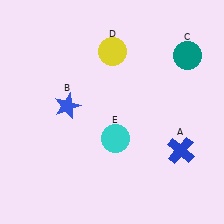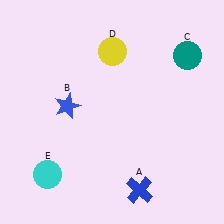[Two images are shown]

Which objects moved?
The objects that moved are: the blue cross (A), the cyan circle (E).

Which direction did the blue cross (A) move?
The blue cross (A) moved left.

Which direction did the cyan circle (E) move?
The cyan circle (E) moved left.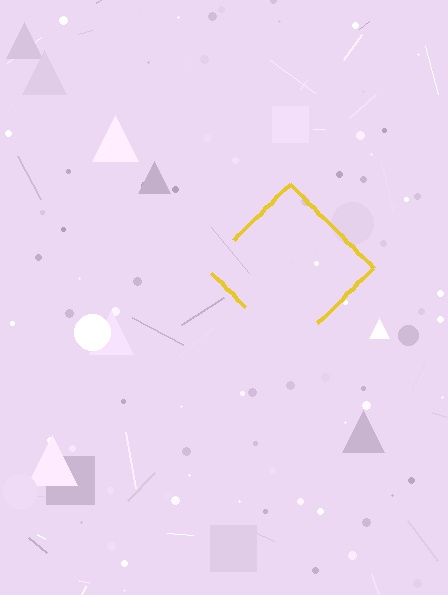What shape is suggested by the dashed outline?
The dashed outline suggests a diamond.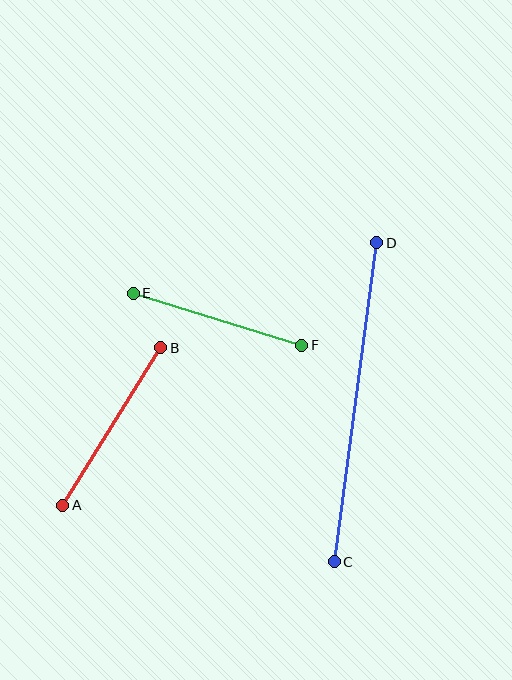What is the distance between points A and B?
The distance is approximately 185 pixels.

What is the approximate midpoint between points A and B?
The midpoint is at approximately (112, 427) pixels.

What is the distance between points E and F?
The distance is approximately 176 pixels.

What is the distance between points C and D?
The distance is approximately 321 pixels.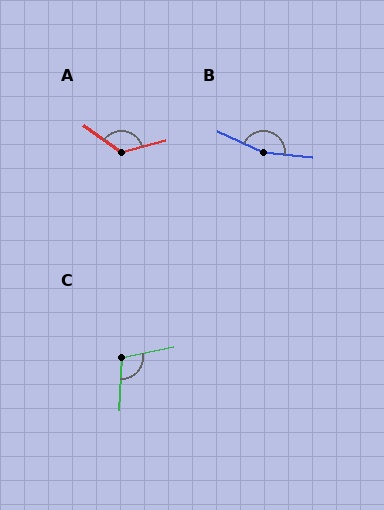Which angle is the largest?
B, at approximately 161 degrees.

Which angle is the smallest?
C, at approximately 104 degrees.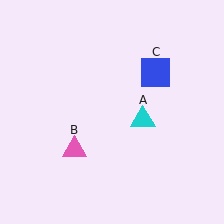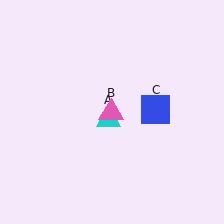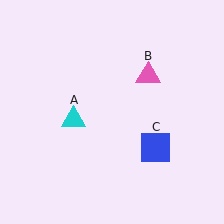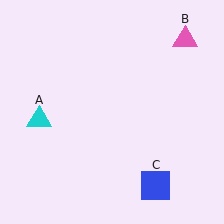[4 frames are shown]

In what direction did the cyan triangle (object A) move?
The cyan triangle (object A) moved left.